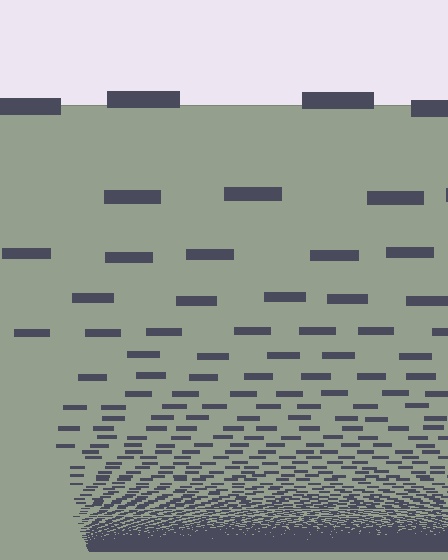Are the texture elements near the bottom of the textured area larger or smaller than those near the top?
Smaller. The gradient is inverted — elements near the bottom are smaller and denser.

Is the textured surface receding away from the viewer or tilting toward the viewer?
The surface appears to tilt toward the viewer. Texture elements get larger and sparser toward the top.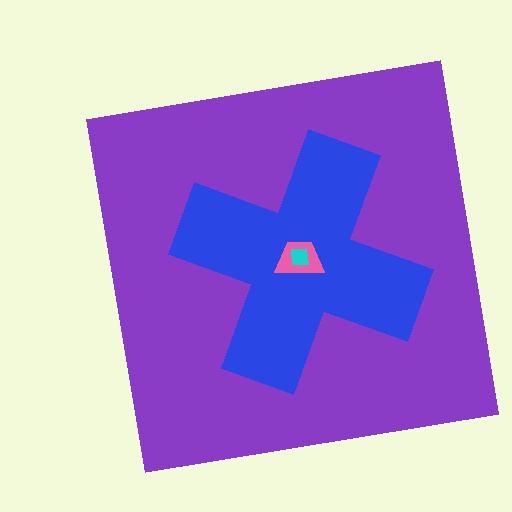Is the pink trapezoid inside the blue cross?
Yes.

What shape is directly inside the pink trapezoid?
The cyan square.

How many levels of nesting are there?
4.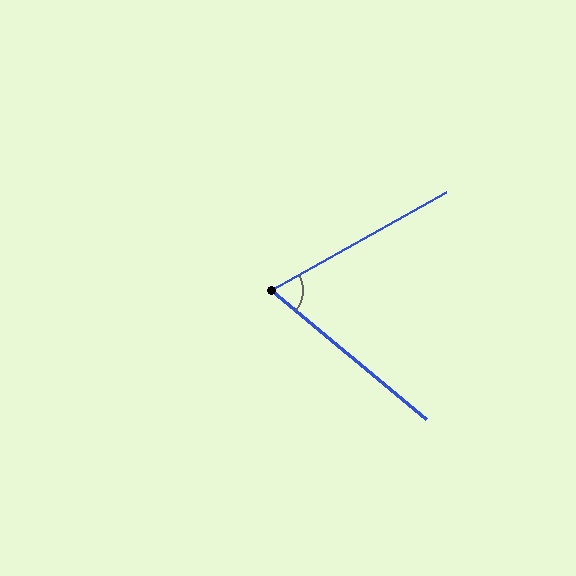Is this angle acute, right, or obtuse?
It is acute.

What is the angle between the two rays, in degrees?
Approximately 69 degrees.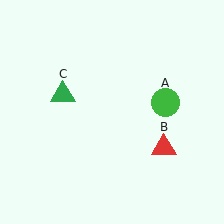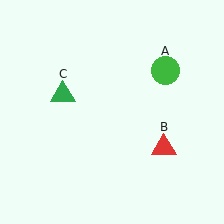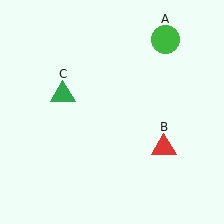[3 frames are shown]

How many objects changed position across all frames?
1 object changed position: green circle (object A).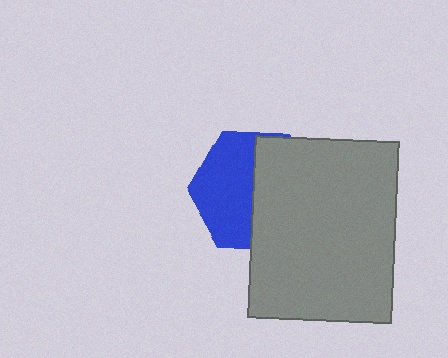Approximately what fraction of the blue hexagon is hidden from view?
Roughly 50% of the blue hexagon is hidden behind the gray rectangle.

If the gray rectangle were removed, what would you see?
You would see the complete blue hexagon.